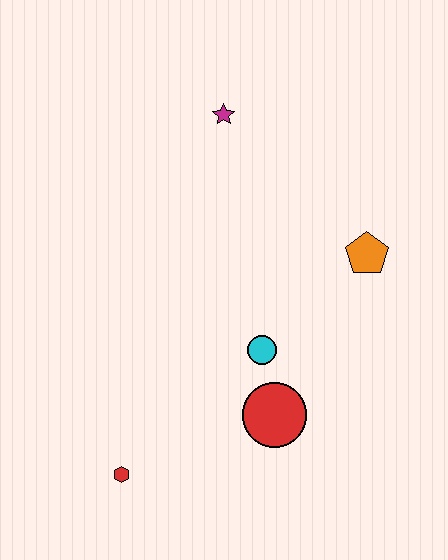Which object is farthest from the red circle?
The magenta star is farthest from the red circle.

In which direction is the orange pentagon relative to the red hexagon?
The orange pentagon is to the right of the red hexagon.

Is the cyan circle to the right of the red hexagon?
Yes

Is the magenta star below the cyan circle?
No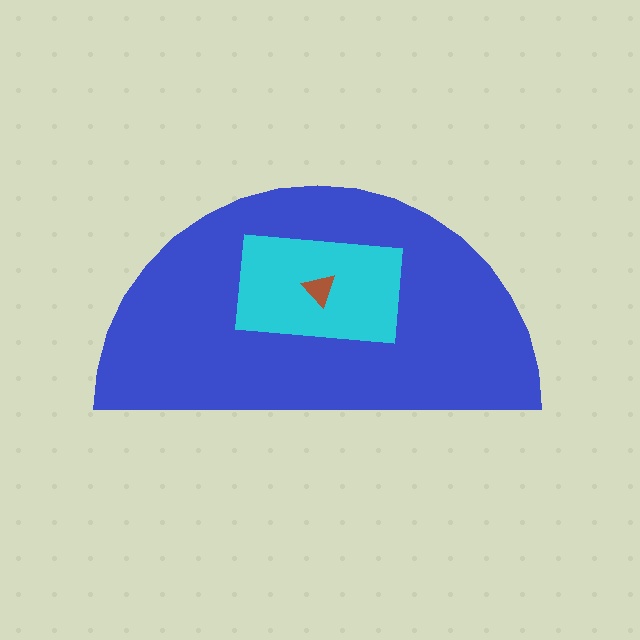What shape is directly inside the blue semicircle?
The cyan rectangle.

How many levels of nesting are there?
3.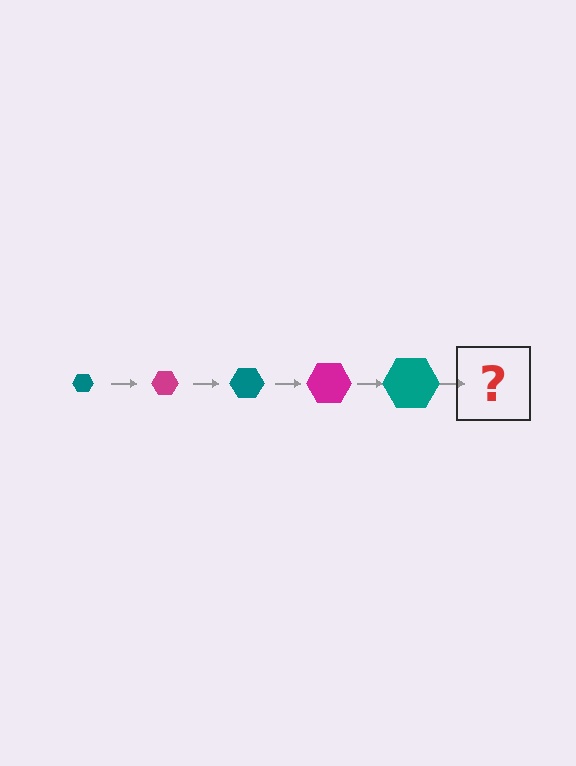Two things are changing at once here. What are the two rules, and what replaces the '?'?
The two rules are that the hexagon grows larger each step and the color cycles through teal and magenta. The '?' should be a magenta hexagon, larger than the previous one.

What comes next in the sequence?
The next element should be a magenta hexagon, larger than the previous one.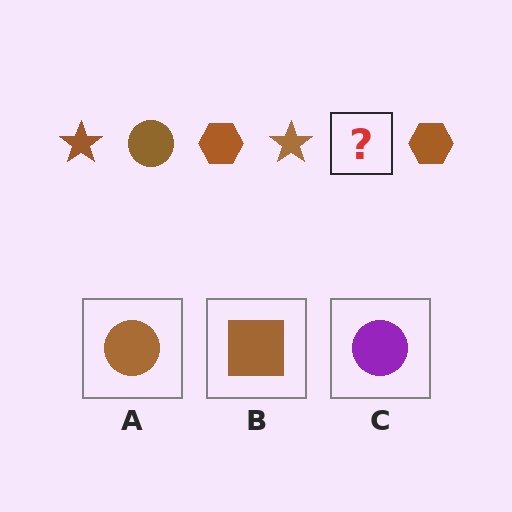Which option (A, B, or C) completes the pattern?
A.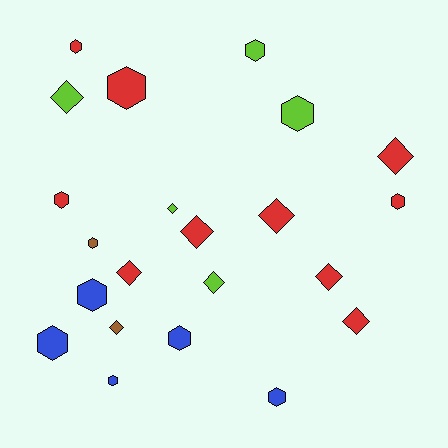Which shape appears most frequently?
Hexagon, with 12 objects.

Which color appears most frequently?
Red, with 10 objects.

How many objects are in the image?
There are 22 objects.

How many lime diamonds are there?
There are 3 lime diamonds.